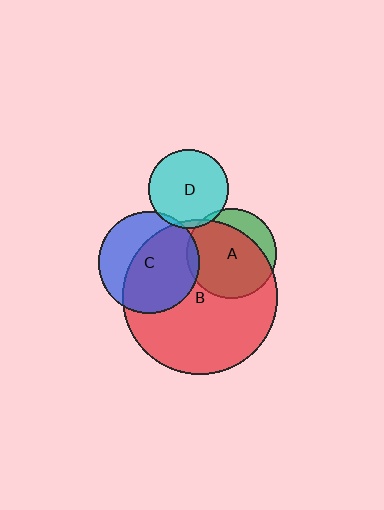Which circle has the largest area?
Circle B (red).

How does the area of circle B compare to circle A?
Approximately 3.0 times.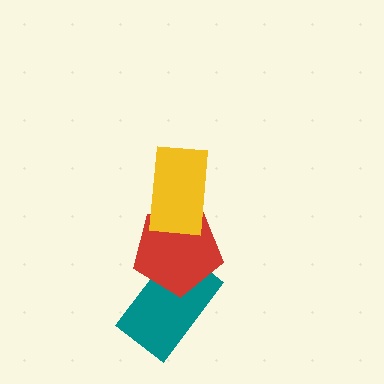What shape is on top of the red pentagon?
The yellow rectangle is on top of the red pentagon.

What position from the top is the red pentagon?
The red pentagon is 2nd from the top.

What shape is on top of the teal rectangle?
The red pentagon is on top of the teal rectangle.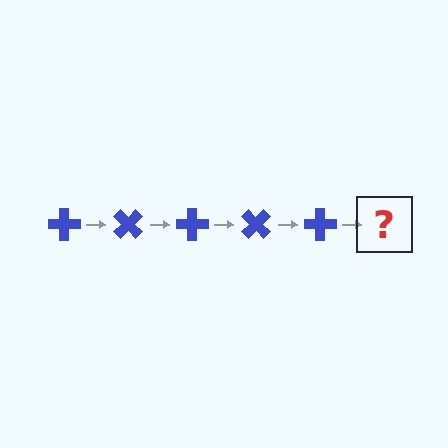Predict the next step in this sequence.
The next step is a blue cross rotated 225 degrees.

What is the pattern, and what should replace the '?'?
The pattern is that the cross rotates 45 degrees each step. The '?' should be a blue cross rotated 225 degrees.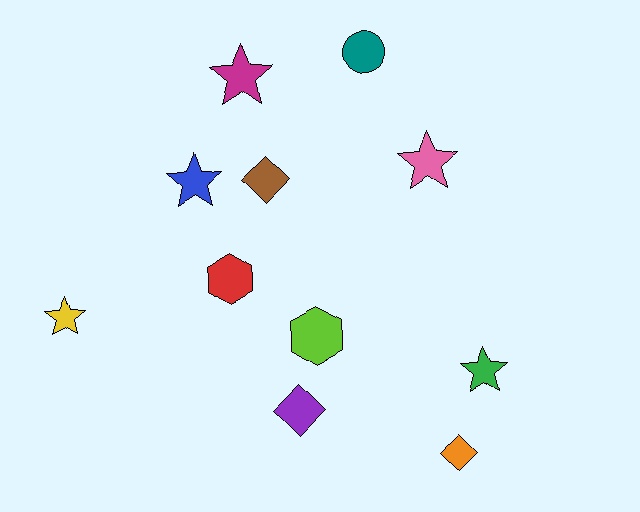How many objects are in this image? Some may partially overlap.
There are 11 objects.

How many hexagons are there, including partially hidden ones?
There are 2 hexagons.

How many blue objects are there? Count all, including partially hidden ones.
There is 1 blue object.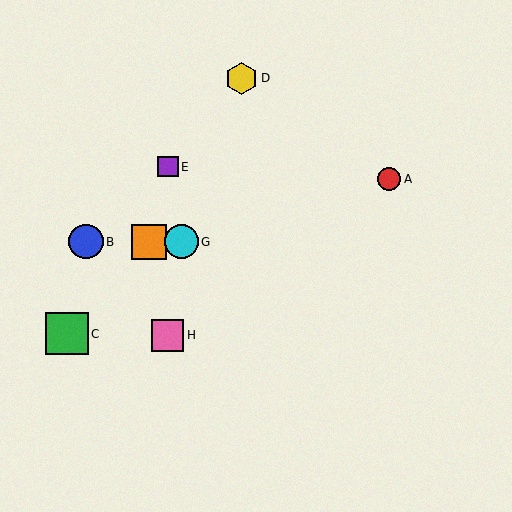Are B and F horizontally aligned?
Yes, both are at y≈242.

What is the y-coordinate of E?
Object E is at y≈167.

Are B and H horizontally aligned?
No, B is at y≈242 and H is at y≈336.